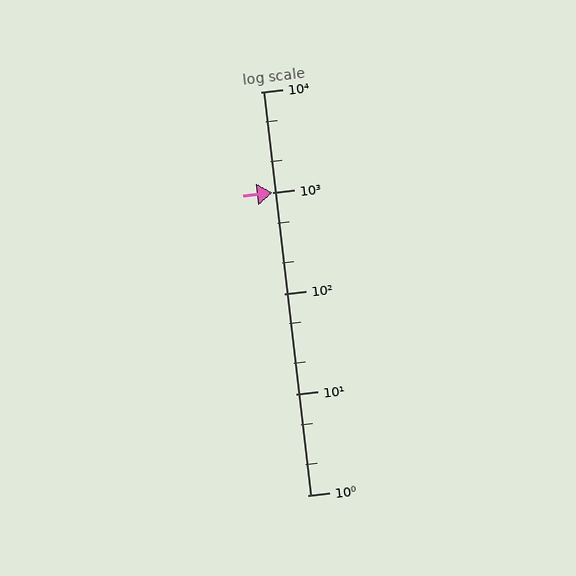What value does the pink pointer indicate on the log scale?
The pointer indicates approximately 1000.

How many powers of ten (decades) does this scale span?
The scale spans 4 decades, from 1 to 10000.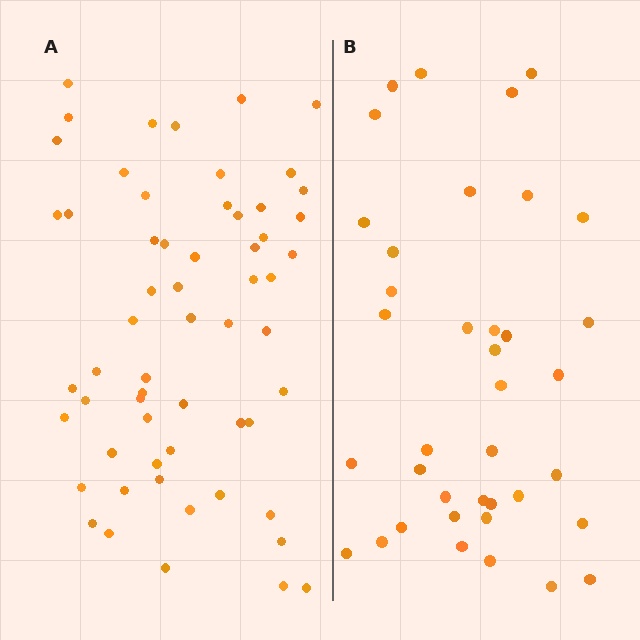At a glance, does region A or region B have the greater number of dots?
Region A (the left region) has more dots.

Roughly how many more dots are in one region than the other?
Region A has approximately 20 more dots than region B.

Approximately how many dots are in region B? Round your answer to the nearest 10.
About 40 dots. (The exact count is 38, which rounds to 40.)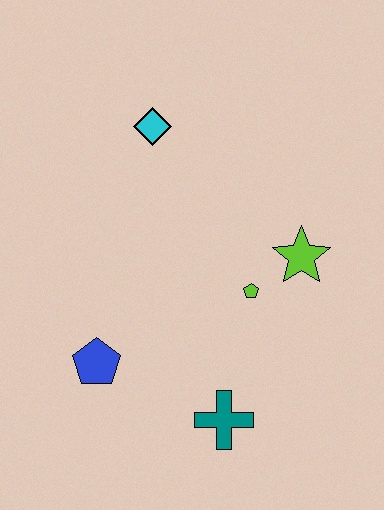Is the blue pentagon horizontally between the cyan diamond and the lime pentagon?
No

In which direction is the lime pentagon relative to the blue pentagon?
The lime pentagon is to the right of the blue pentagon.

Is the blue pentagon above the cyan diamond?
No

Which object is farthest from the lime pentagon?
The cyan diamond is farthest from the lime pentagon.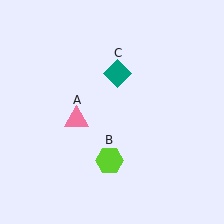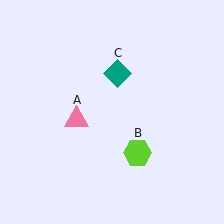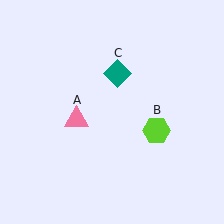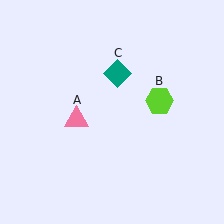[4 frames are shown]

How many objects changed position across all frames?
1 object changed position: lime hexagon (object B).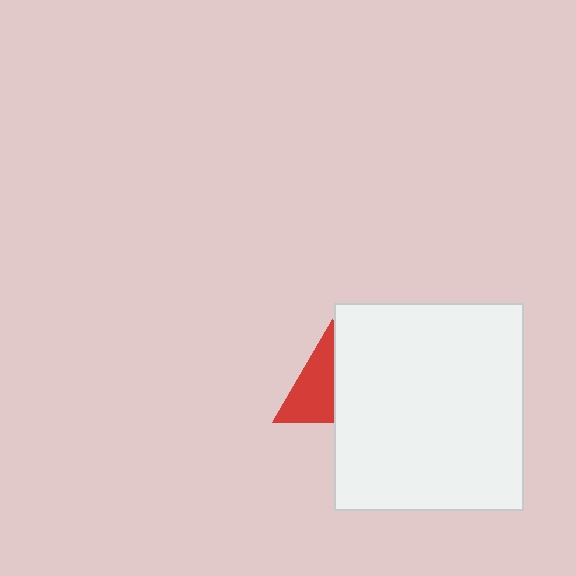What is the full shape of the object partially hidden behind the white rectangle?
The partially hidden object is a red triangle.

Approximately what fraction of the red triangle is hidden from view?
Roughly 48% of the red triangle is hidden behind the white rectangle.